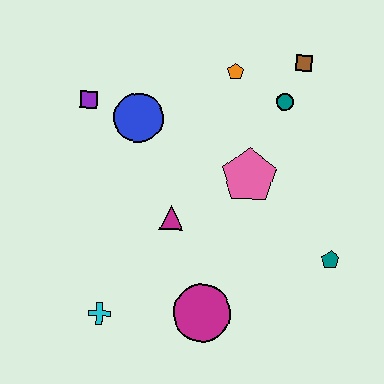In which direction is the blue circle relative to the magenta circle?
The blue circle is above the magenta circle.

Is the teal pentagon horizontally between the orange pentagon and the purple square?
No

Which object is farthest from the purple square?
The teal pentagon is farthest from the purple square.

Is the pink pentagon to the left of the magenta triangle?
No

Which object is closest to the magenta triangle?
The pink pentagon is closest to the magenta triangle.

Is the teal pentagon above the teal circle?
No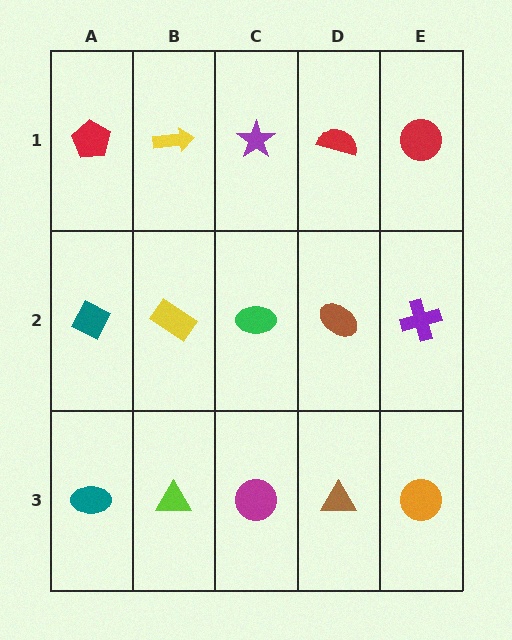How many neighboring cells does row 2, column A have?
3.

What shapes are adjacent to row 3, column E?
A purple cross (row 2, column E), a brown triangle (row 3, column D).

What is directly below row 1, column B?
A yellow rectangle.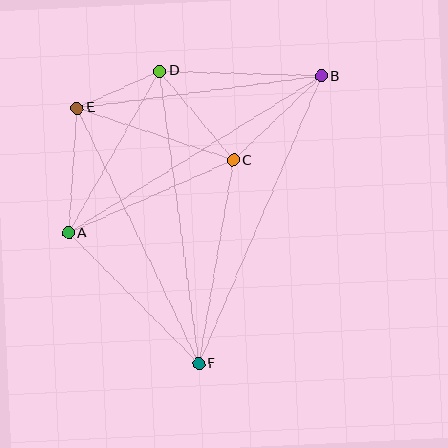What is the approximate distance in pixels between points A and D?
The distance between A and D is approximately 186 pixels.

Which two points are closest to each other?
Points D and E are closest to each other.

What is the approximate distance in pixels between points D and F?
The distance between D and F is approximately 295 pixels.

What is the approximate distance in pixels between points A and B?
The distance between A and B is approximately 297 pixels.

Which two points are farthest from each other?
Points B and F are farthest from each other.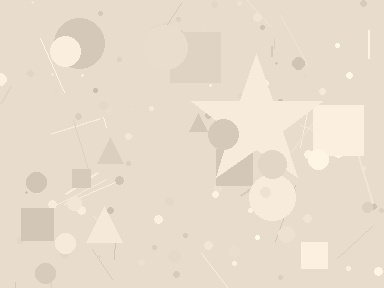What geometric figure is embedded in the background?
A star is embedded in the background.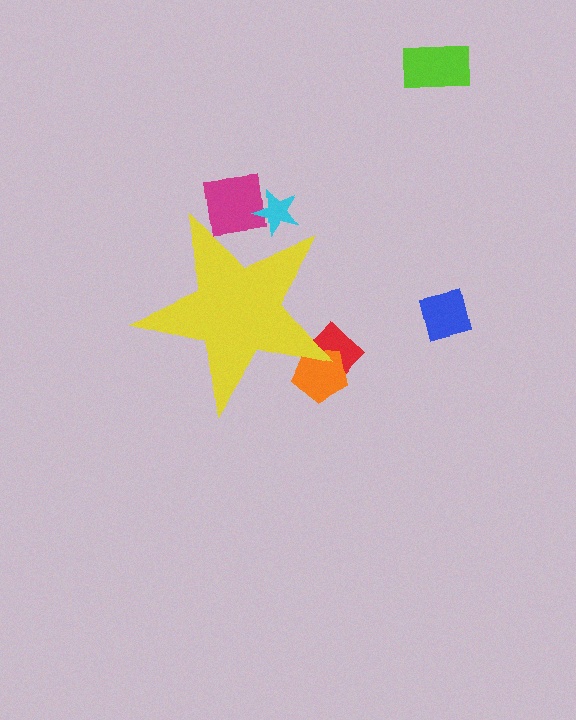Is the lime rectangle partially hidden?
No, the lime rectangle is fully visible.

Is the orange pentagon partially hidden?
Yes, the orange pentagon is partially hidden behind the yellow star.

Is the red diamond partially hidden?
Yes, the red diamond is partially hidden behind the yellow star.